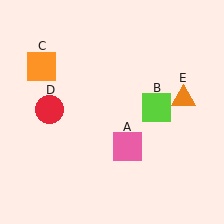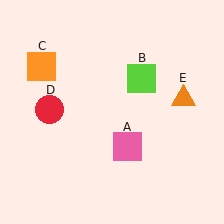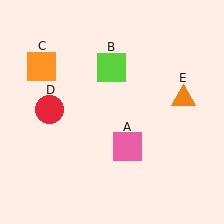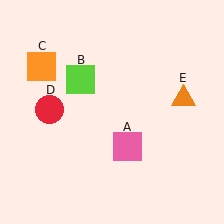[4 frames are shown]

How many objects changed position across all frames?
1 object changed position: lime square (object B).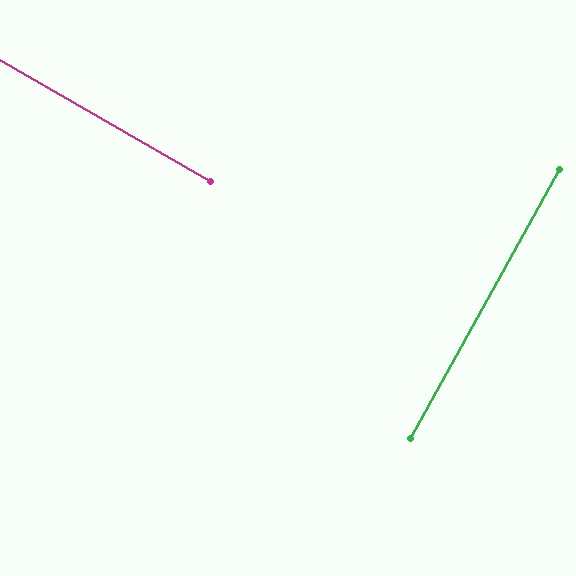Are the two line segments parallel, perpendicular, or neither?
Perpendicular — they meet at approximately 89°.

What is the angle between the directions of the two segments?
Approximately 89 degrees.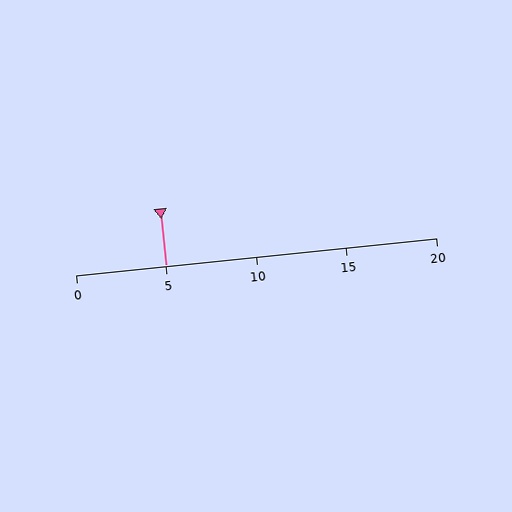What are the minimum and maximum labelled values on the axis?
The axis runs from 0 to 20.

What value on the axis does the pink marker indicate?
The marker indicates approximately 5.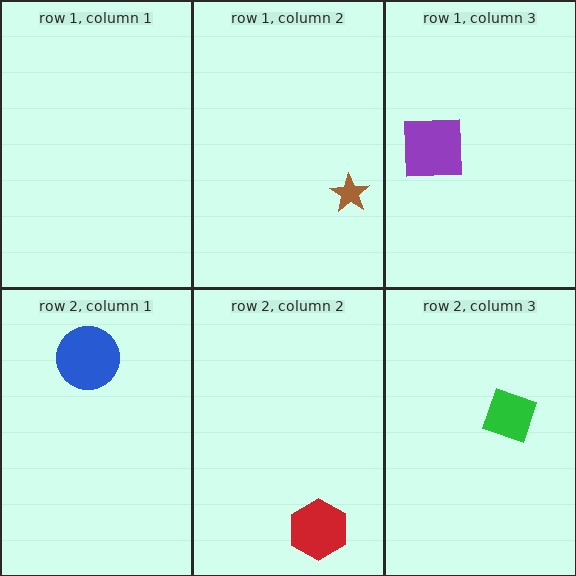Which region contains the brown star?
The row 1, column 2 region.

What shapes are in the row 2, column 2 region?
The red hexagon.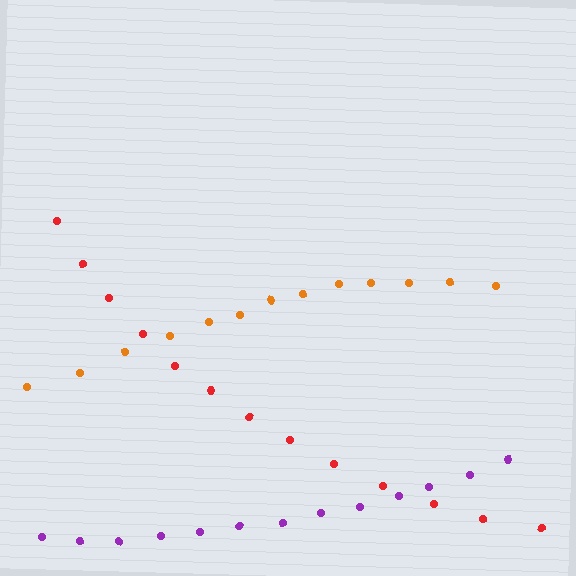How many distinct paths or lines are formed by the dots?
There are 3 distinct paths.